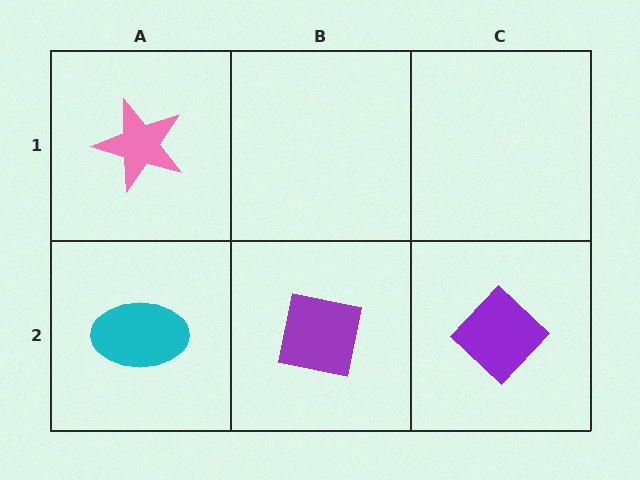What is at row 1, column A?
A pink star.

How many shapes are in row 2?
3 shapes.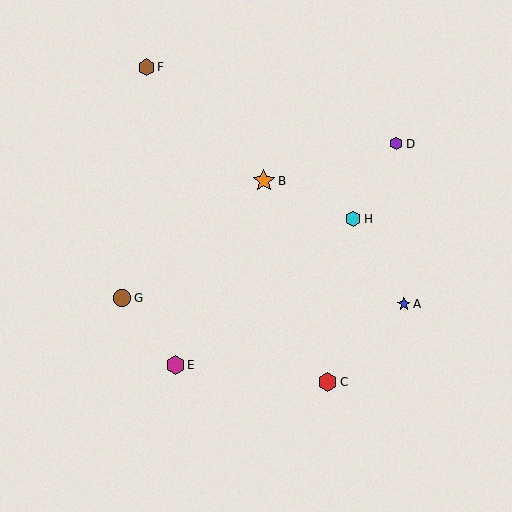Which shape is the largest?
The orange star (labeled B) is the largest.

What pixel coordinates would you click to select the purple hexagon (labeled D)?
Click at (396, 144) to select the purple hexagon D.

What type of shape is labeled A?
Shape A is a blue star.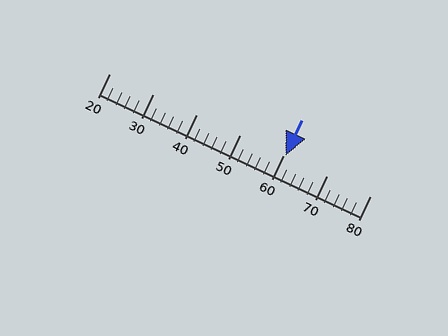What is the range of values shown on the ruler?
The ruler shows values from 20 to 80.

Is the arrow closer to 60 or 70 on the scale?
The arrow is closer to 60.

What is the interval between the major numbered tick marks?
The major tick marks are spaced 10 units apart.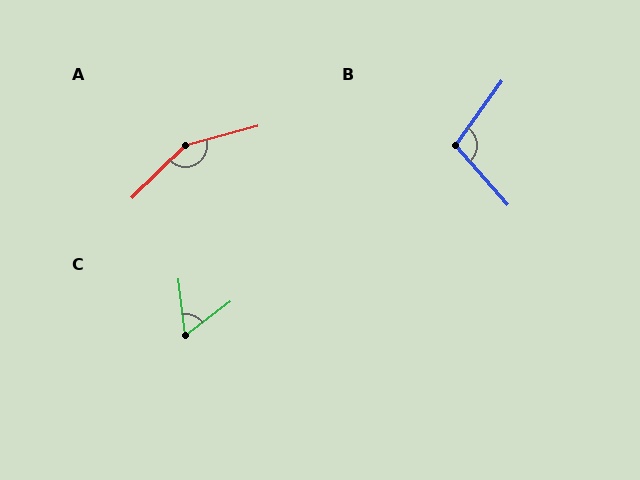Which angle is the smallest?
C, at approximately 60 degrees.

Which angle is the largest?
A, at approximately 151 degrees.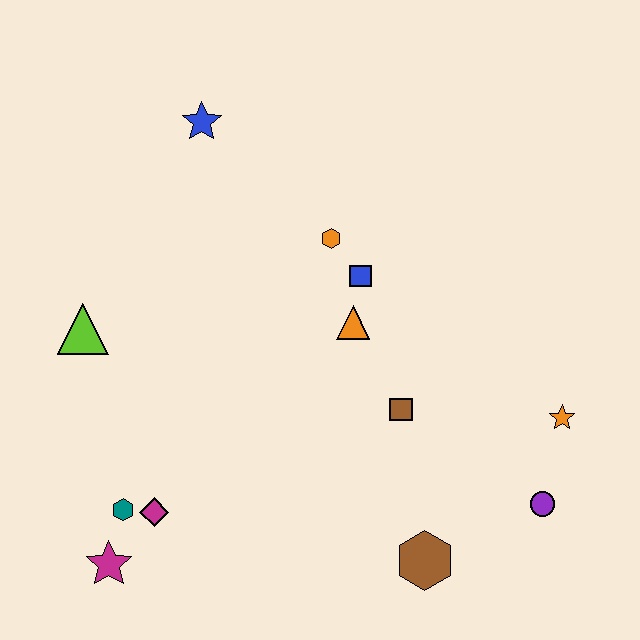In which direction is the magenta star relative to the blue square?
The magenta star is below the blue square.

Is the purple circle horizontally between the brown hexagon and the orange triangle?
No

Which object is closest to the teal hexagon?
The magenta diamond is closest to the teal hexagon.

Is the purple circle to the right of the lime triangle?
Yes